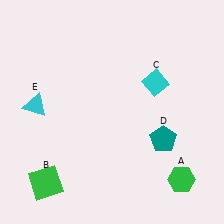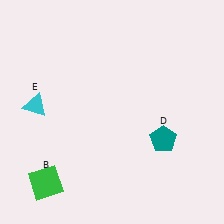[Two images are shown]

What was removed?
The cyan diamond (C), the green hexagon (A) were removed in Image 2.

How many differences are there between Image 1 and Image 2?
There are 2 differences between the two images.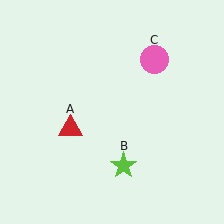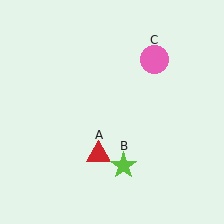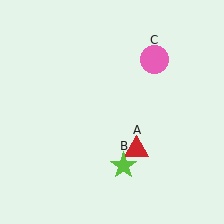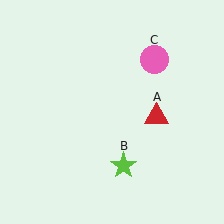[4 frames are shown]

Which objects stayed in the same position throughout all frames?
Lime star (object B) and pink circle (object C) remained stationary.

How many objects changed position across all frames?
1 object changed position: red triangle (object A).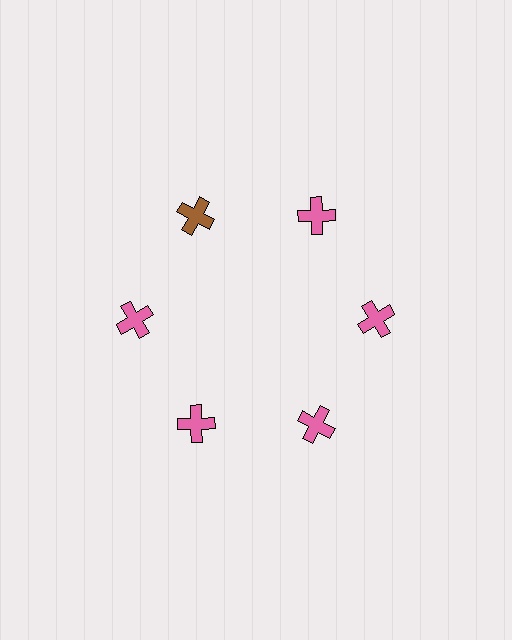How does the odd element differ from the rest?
It has a different color: brown instead of pink.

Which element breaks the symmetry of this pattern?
The brown cross at roughly the 11 o'clock position breaks the symmetry. All other shapes are pink crosses.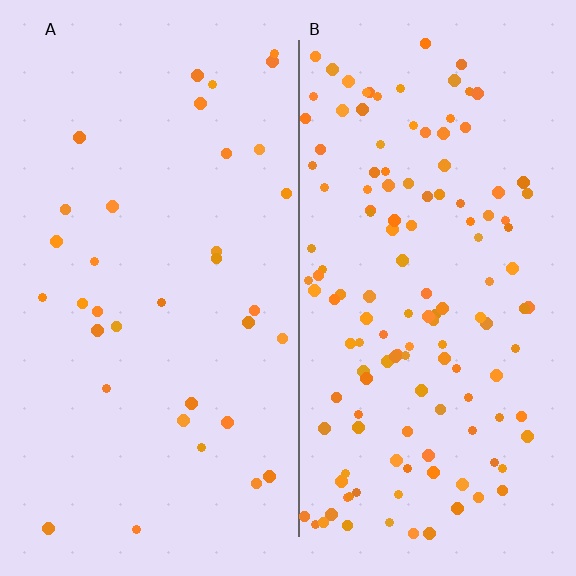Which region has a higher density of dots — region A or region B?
B (the right).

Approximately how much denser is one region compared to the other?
Approximately 4.0× — region B over region A.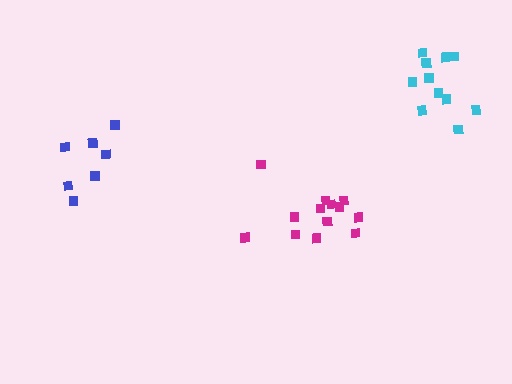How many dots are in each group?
Group 1: 7 dots, Group 2: 13 dots, Group 3: 11 dots (31 total).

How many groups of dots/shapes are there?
There are 3 groups.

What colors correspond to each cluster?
The clusters are colored: blue, magenta, cyan.